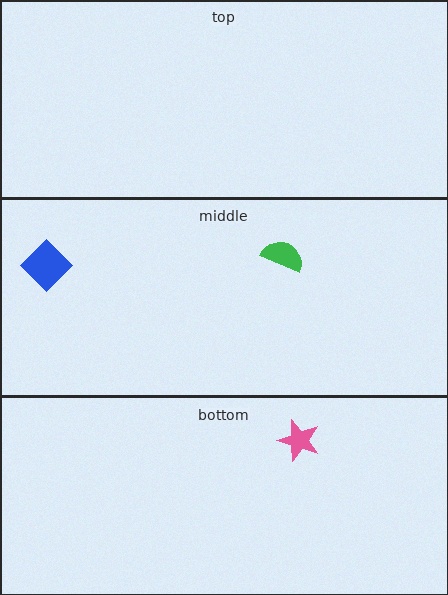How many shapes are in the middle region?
2.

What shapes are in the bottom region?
The pink star.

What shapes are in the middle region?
The green semicircle, the blue diamond.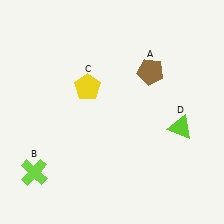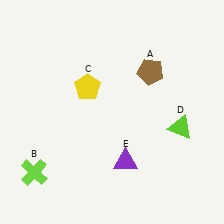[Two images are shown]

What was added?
A purple triangle (E) was added in Image 2.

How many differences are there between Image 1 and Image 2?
There is 1 difference between the two images.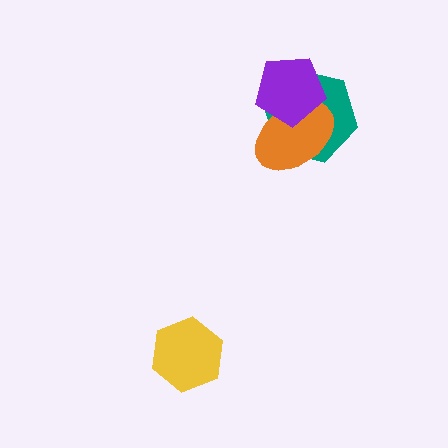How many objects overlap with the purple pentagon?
2 objects overlap with the purple pentagon.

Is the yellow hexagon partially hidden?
No, no other shape covers it.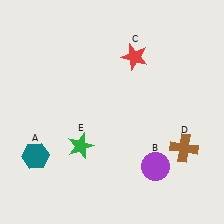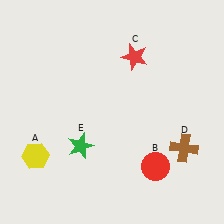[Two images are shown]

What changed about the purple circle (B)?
In Image 1, B is purple. In Image 2, it changed to red.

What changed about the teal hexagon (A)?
In Image 1, A is teal. In Image 2, it changed to yellow.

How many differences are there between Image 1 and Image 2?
There are 2 differences between the two images.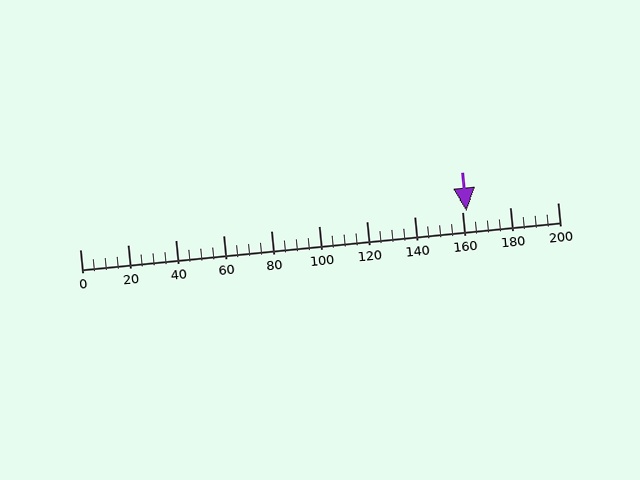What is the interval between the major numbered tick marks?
The major tick marks are spaced 20 units apart.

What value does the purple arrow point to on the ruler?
The purple arrow points to approximately 162.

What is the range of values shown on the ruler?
The ruler shows values from 0 to 200.